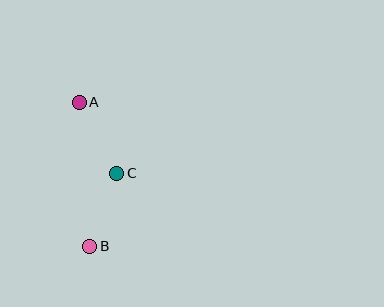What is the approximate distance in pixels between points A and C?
The distance between A and C is approximately 81 pixels.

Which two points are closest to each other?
Points B and C are closest to each other.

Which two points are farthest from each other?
Points A and B are farthest from each other.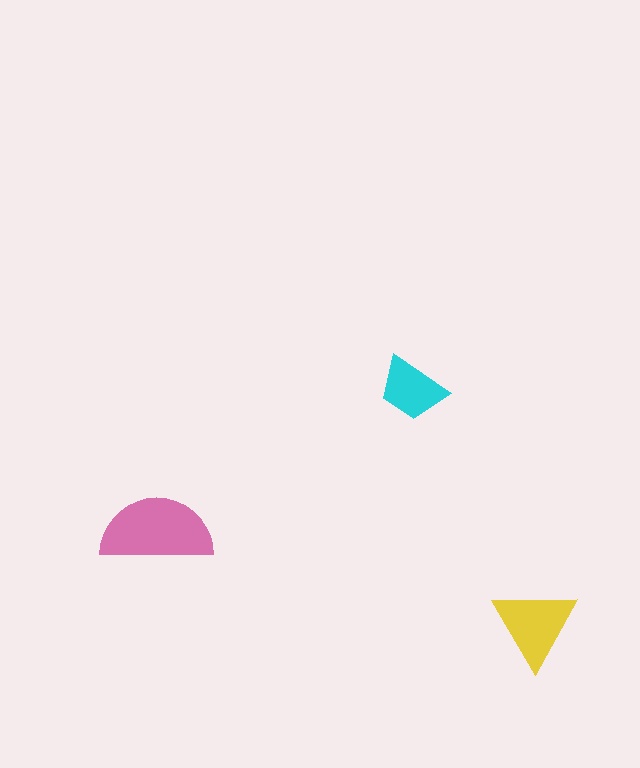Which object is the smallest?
The cyan trapezoid.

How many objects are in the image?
There are 3 objects in the image.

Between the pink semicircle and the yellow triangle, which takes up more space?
The pink semicircle.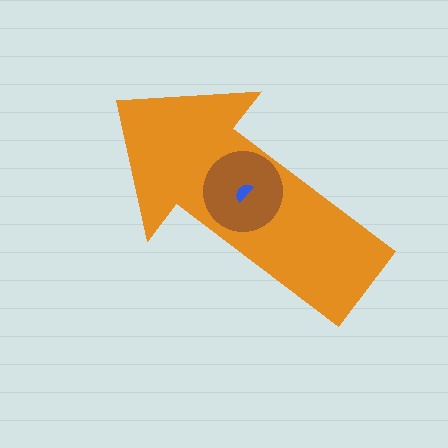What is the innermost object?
The blue semicircle.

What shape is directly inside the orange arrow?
The brown circle.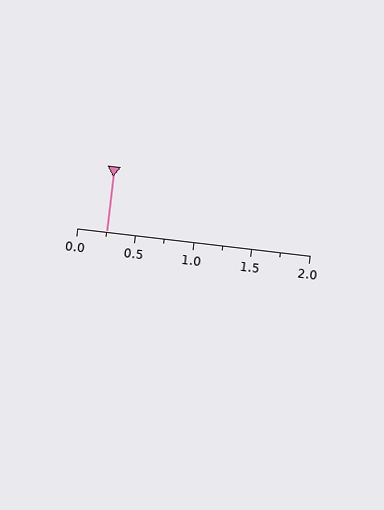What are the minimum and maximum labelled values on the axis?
The axis runs from 0.0 to 2.0.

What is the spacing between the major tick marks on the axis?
The major ticks are spaced 0.5 apart.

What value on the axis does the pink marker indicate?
The marker indicates approximately 0.25.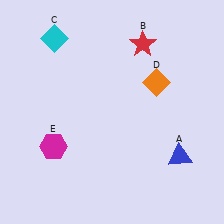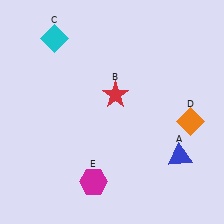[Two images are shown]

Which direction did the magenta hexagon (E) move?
The magenta hexagon (E) moved right.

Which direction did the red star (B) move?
The red star (B) moved down.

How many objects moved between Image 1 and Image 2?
3 objects moved between the two images.